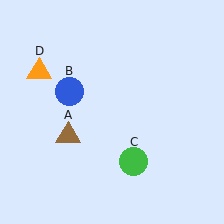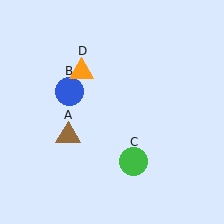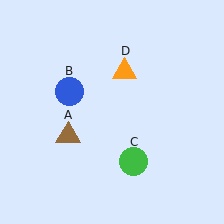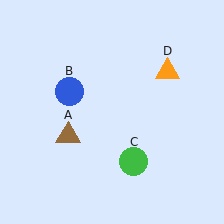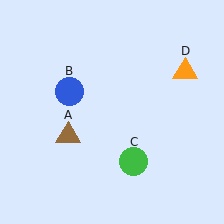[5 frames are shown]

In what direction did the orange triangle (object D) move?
The orange triangle (object D) moved right.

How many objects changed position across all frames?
1 object changed position: orange triangle (object D).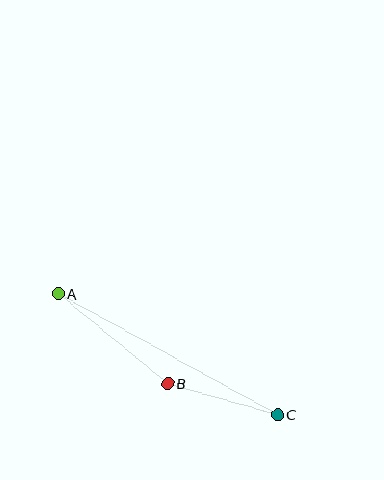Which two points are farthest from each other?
Points A and C are farthest from each other.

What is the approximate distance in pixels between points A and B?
The distance between A and B is approximately 142 pixels.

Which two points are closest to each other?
Points B and C are closest to each other.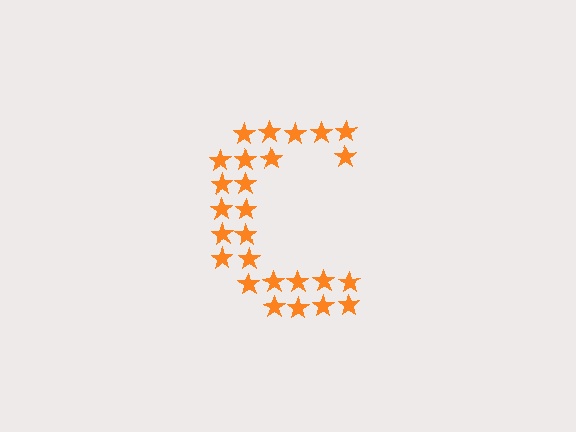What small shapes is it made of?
It is made of small stars.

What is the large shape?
The large shape is the letter C.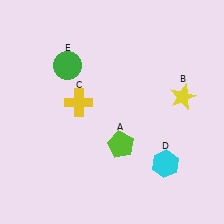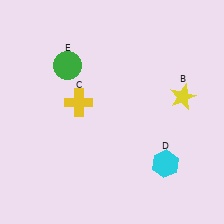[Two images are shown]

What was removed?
The lime pentagon (A) was removed in Image 2.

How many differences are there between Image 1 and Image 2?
There is 1 difference between the two images.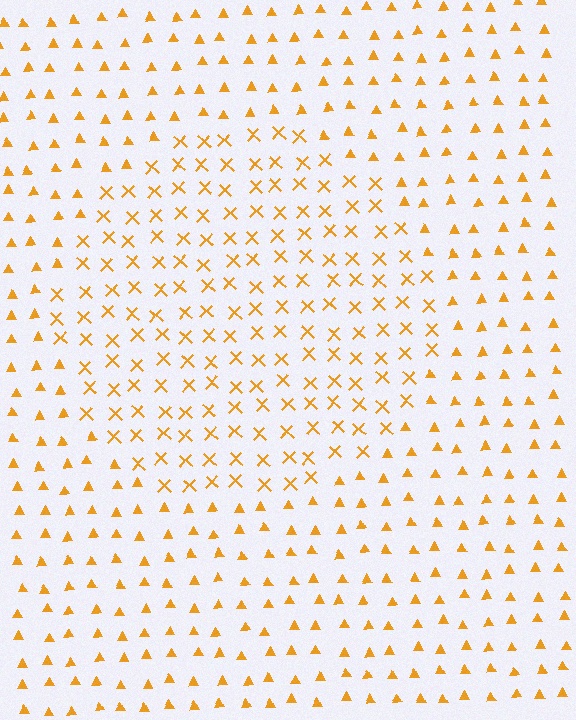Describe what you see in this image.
The image is filled with small orange elements arranged in a uniform grid. A circle-shaped region contains X marks, while the surrounding area contains triangles. The boundary is defined purely by the change in element shape.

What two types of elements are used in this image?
The image uses X marks inside the circle region and triangles outside it.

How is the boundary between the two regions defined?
The boundary is defined by a change in element shape: X marks inside vs. triangles outside. All elements share the same color and spacing.